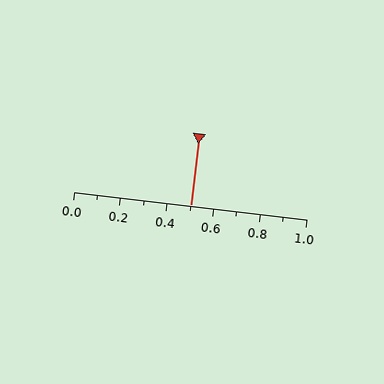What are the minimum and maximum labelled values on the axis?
The axis runs from 0.0 to 1.0.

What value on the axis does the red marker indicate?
The marker indicates approximately 0.5.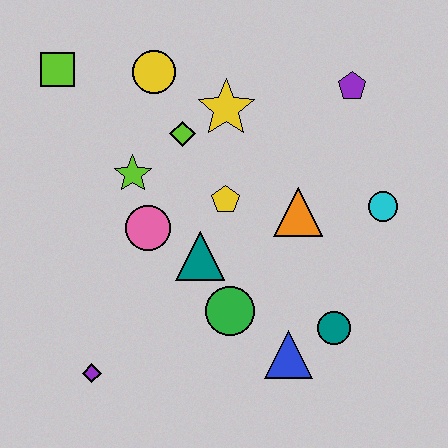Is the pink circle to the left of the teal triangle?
Yes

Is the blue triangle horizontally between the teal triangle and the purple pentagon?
Yes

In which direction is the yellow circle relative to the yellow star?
The yellow circle is to the left of the yellow star.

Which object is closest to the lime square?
The yellow circle is closest to the lime square.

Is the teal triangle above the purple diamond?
Yes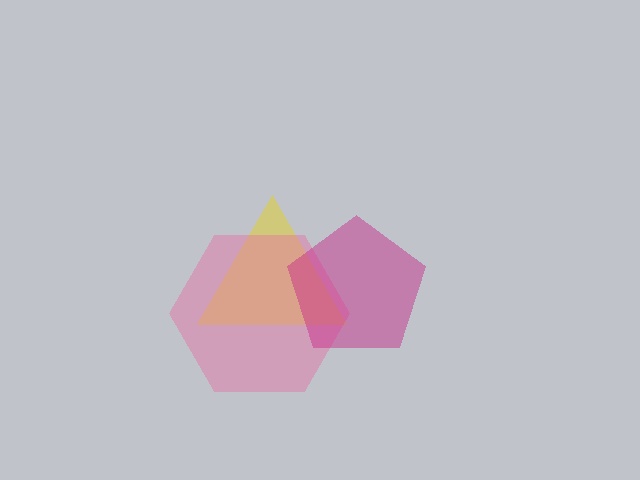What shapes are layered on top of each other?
The layered shapes are: a yellow triangle, a pink hexagon, a magenta pentagon.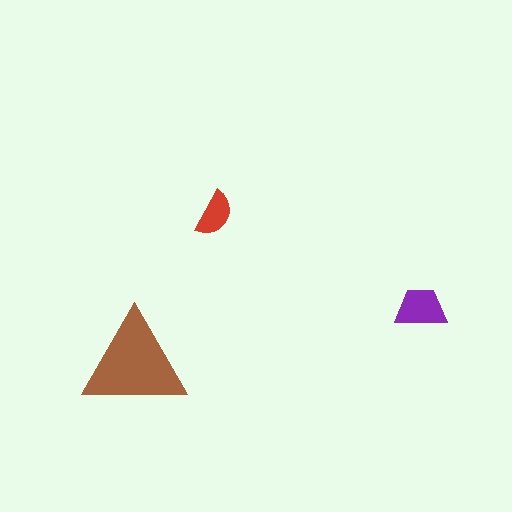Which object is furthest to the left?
The brown triangle is leftmost.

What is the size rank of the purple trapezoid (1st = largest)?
2nd.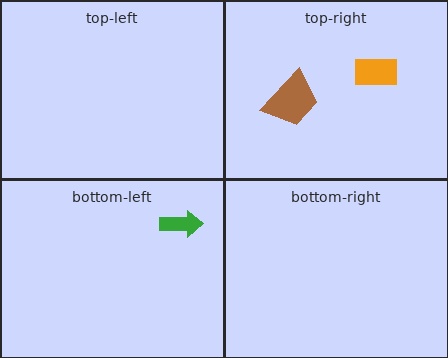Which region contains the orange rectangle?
The top-right region.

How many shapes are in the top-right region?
2.